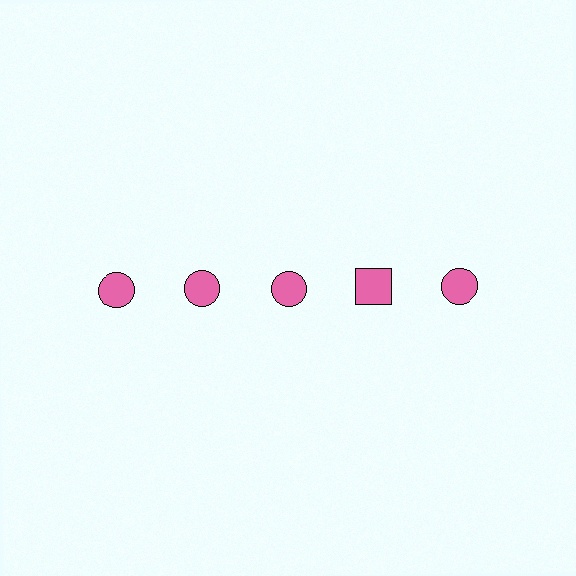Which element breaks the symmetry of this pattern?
The pink square in the top row, second from right column breaks the symmetry. All other shapes are pink circles.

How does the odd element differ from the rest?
It has a different shape: square instead of circle.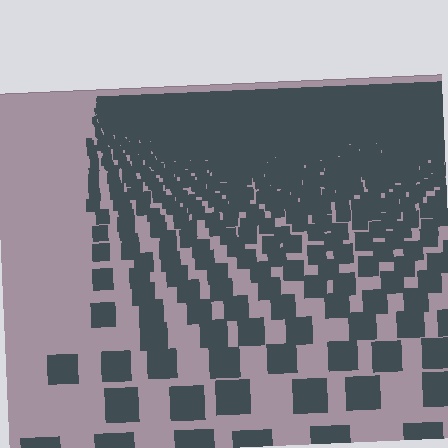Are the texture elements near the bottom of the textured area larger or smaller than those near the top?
Larger. Near the bottom, elements are closer to the viewer and appear at a bigger on-screen size.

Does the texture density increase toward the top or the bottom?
Density increases toward the top.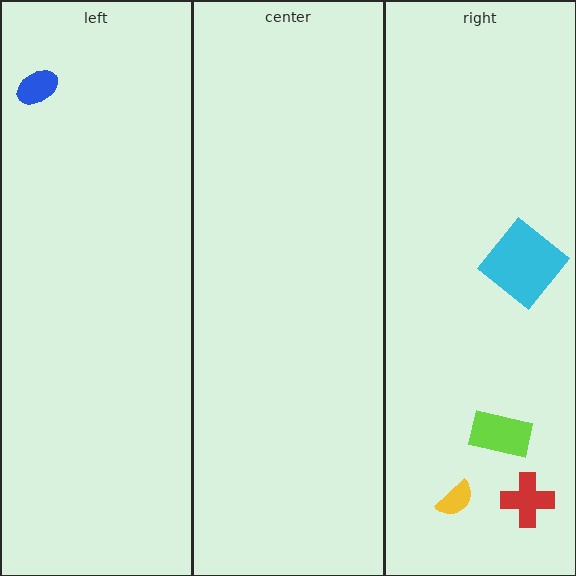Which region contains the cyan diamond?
The right region.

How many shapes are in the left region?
1.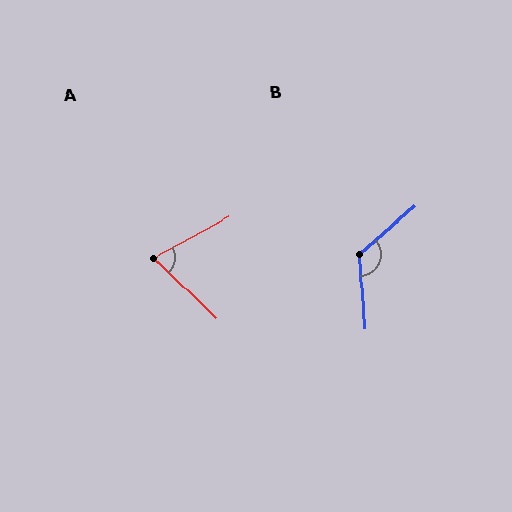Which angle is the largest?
B, at approximately 127 degrees.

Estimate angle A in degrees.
Approximately 72 degrees.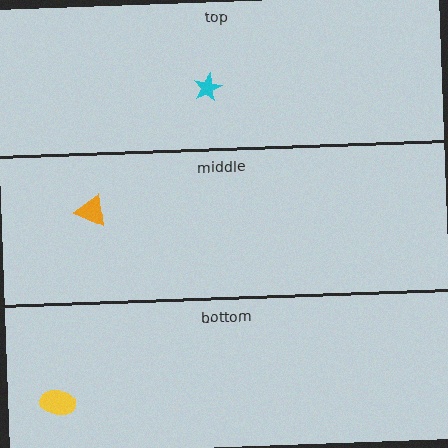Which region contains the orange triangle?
The middle region.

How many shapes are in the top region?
1.